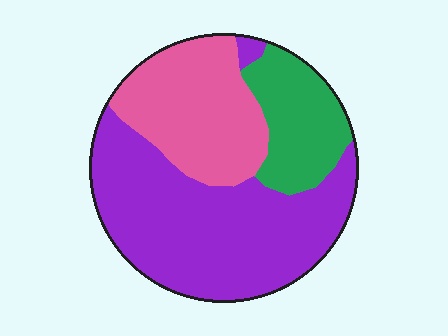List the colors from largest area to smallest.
From largest to smallest: purple, pink, green.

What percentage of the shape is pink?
Pink covers 29% of the shape.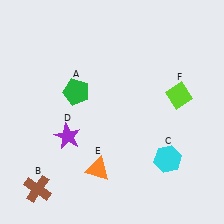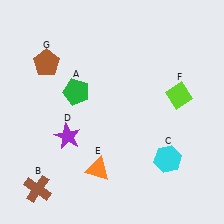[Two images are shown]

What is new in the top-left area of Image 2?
A brown pentagon (G) was added in the top-left area of Image 2.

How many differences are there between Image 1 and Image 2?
There is 1 difference between the two images.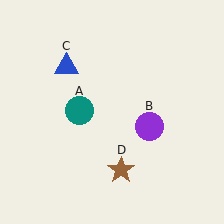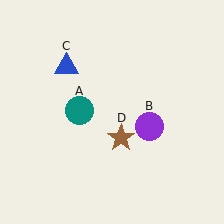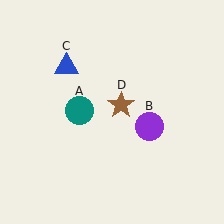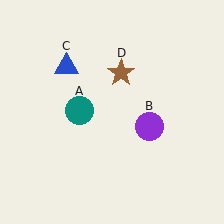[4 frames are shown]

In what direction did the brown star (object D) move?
The brown star (object D) moved up.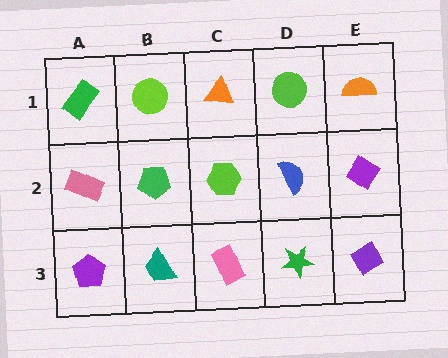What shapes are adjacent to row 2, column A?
A green rectangle (row 1, column A), a purple pentagon (row 3, column A), a green pentagon (row 2, column B).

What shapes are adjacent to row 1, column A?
A pink rectangle (row 2, column A), a lime circle (row 1, column B).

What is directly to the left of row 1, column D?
An orange triangle.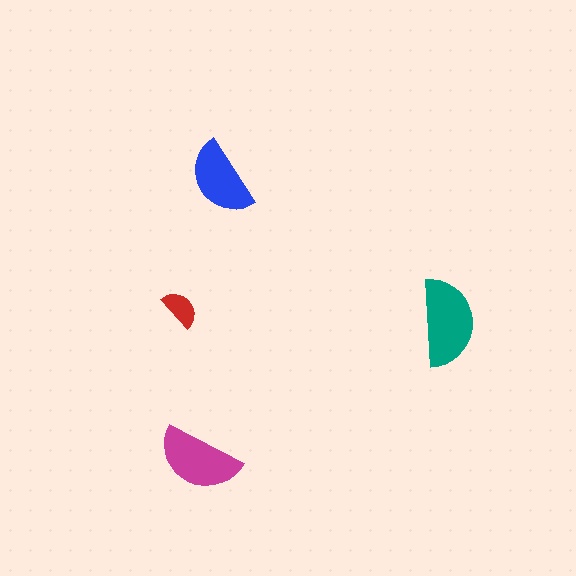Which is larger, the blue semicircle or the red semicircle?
The blue one.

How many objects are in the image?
There are 4 objects in the image.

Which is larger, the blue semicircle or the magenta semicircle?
The magenta one.